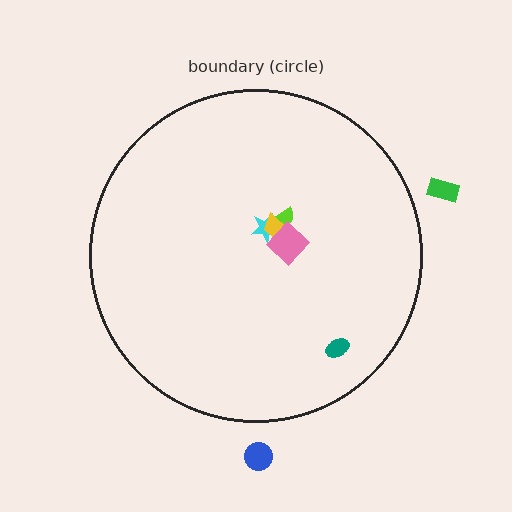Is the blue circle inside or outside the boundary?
Outside.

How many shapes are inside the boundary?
5 inside, 2 outside.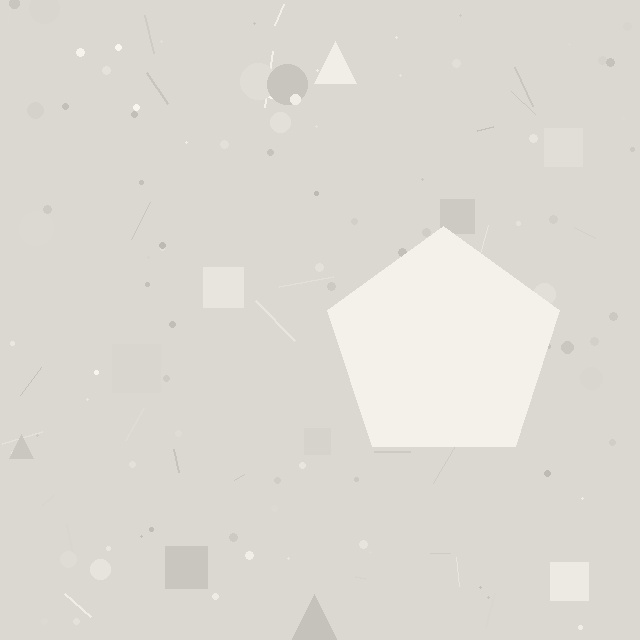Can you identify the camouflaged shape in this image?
The camouflaged shape is a pentagon.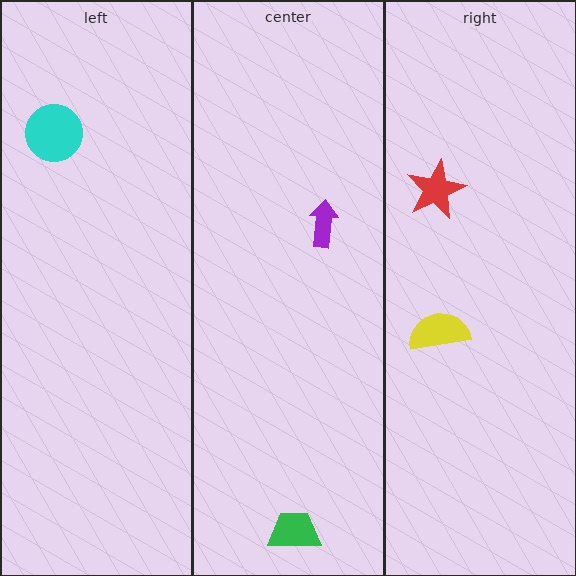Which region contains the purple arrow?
The center region.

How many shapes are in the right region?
2.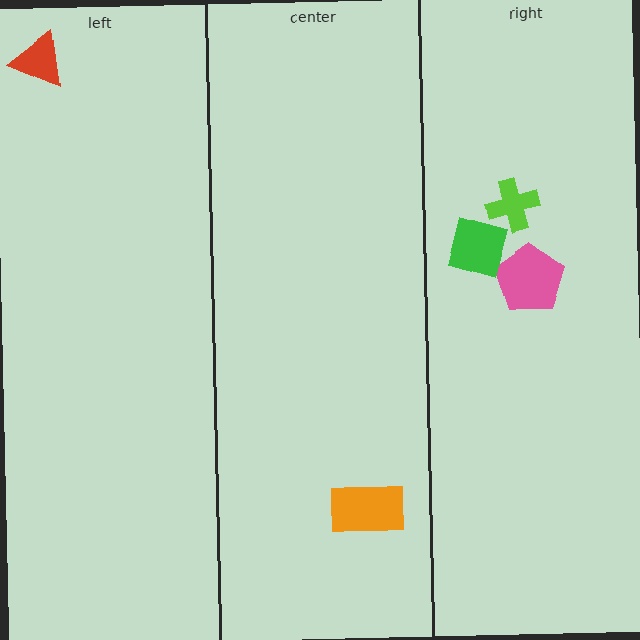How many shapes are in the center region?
1.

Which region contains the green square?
The right region.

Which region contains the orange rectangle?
The center region.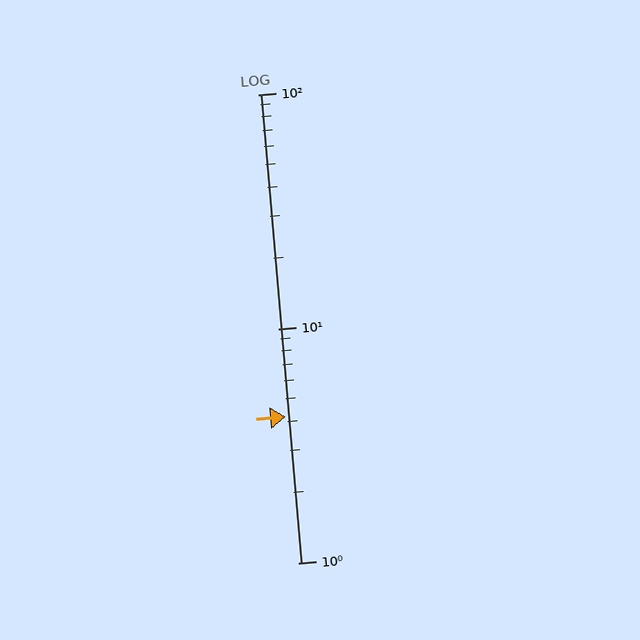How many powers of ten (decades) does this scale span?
The scale spans 2 decades, from 1 to 100.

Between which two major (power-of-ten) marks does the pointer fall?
The pointer is between 1 and 10.